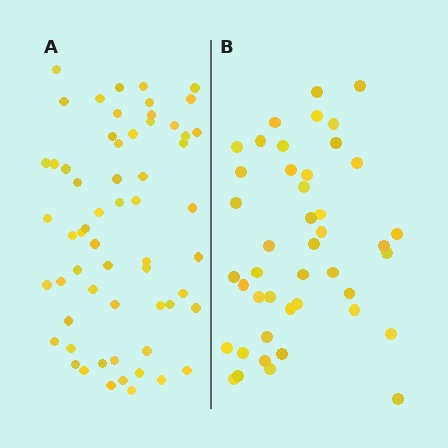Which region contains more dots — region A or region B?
Region A (the left region) has more dots.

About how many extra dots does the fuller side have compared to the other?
Region A has approximately 15 more dots than region B.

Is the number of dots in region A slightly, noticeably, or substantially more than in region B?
Region A has noticeably more, but not dramatically so. The ratio is roughly 1.4 to 1.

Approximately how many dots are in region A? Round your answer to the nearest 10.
About 60 dots.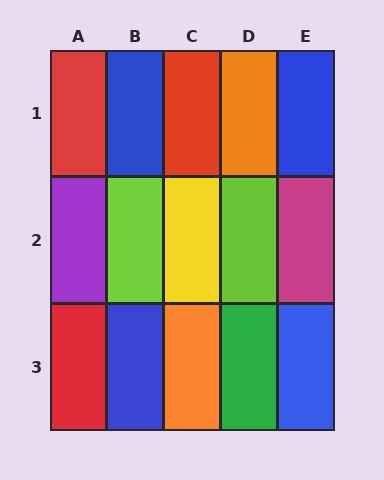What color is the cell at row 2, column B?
Lime.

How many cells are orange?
2 cells are orange.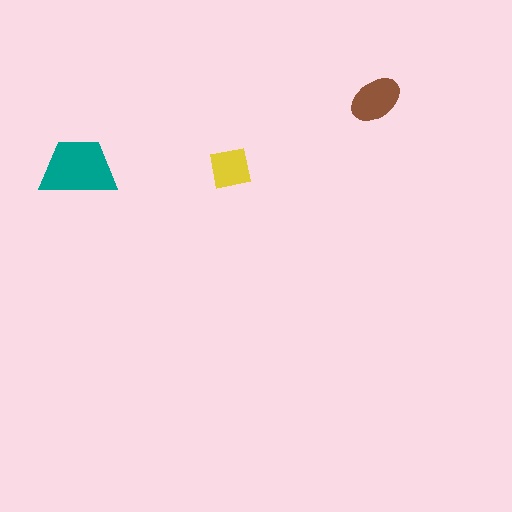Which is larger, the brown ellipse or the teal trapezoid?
The teal trapezoid.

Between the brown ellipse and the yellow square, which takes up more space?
The brown ellipse.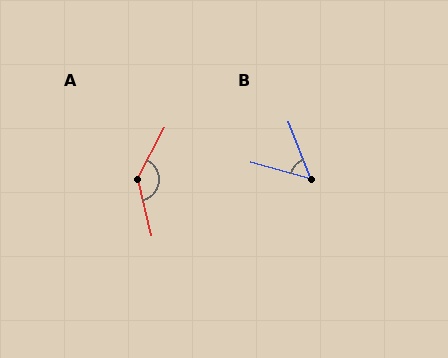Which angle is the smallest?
B, at approximately 54 degrees.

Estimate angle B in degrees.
Approximately 54 degrees.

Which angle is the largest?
A, at approximately 139 degrees.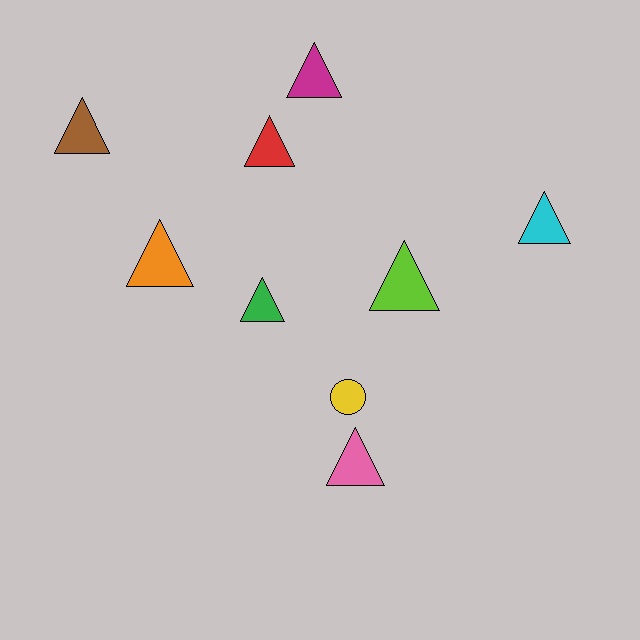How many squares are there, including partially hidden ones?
There are no squares.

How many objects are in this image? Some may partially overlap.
There are 9 objects.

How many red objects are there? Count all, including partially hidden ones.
There is 1 red object.